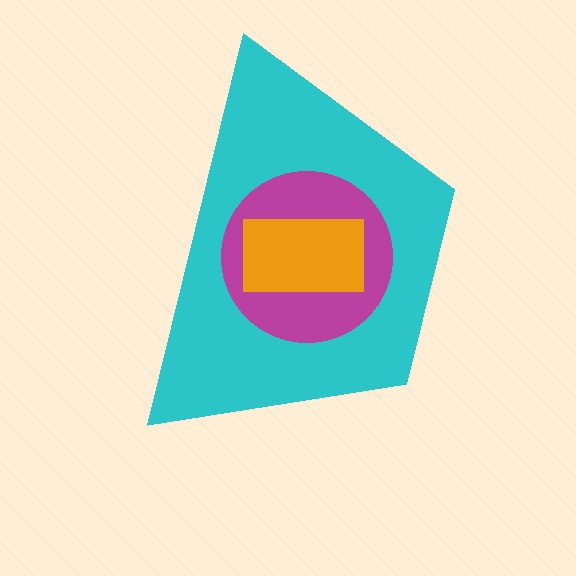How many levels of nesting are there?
3.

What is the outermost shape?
The cyan trapezoid.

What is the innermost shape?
The orange rectangle.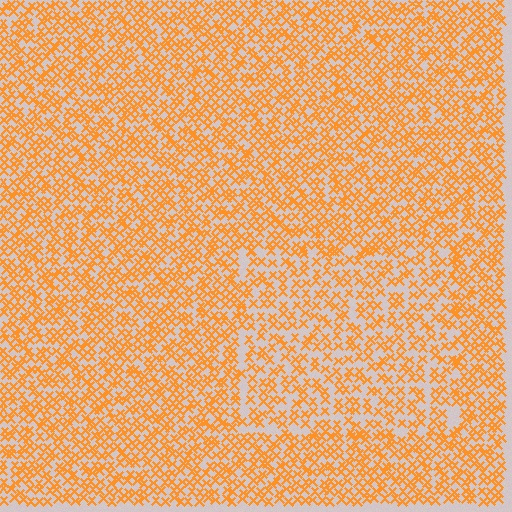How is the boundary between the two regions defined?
The boundary is defined by a change in element density (approximately 1.5x ratio). All elements are the same color, size, and shape.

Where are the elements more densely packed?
The elements are more densely packed outside the rectangle boundary.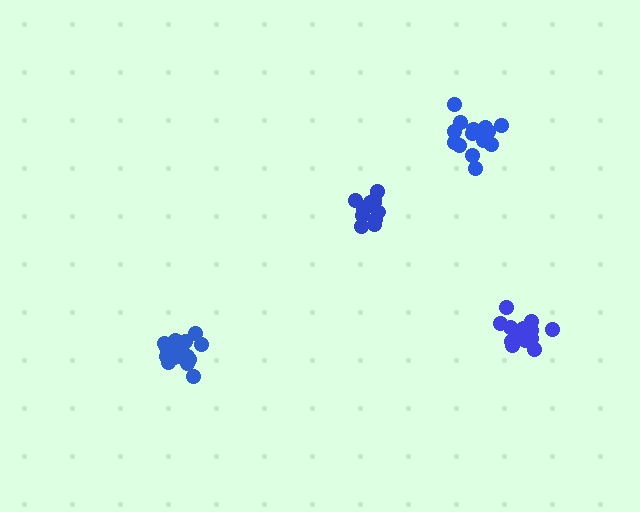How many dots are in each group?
Group 1: 17 dots, Group 2: 12 dots, Group 3: 15 dots, Group 4: 15 dots (59 total).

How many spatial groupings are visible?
There are 4 spatial groupings.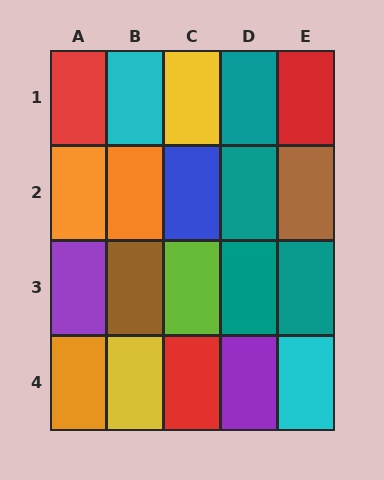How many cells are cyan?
2 cells are cyan.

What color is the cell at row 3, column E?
Teal.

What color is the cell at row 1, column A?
Red.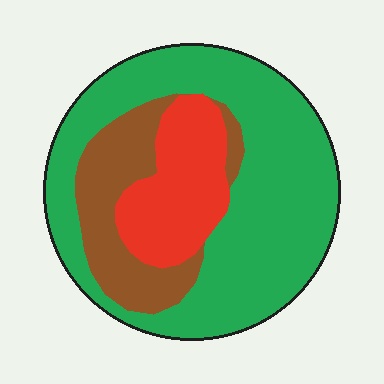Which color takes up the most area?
Green, at roughly 60%.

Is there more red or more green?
Green.